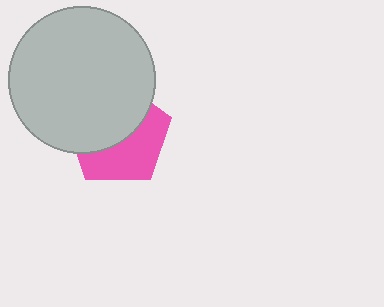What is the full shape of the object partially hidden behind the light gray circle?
The partially hidden object is a pink pentagon.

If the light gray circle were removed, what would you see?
You would see the complete pink pentagon.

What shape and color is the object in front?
The object in front is a light gray circle.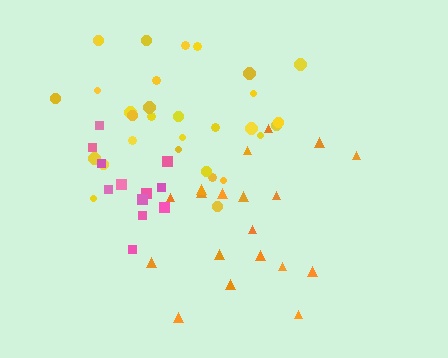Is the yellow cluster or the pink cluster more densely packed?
Pink.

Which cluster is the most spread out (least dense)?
Orange.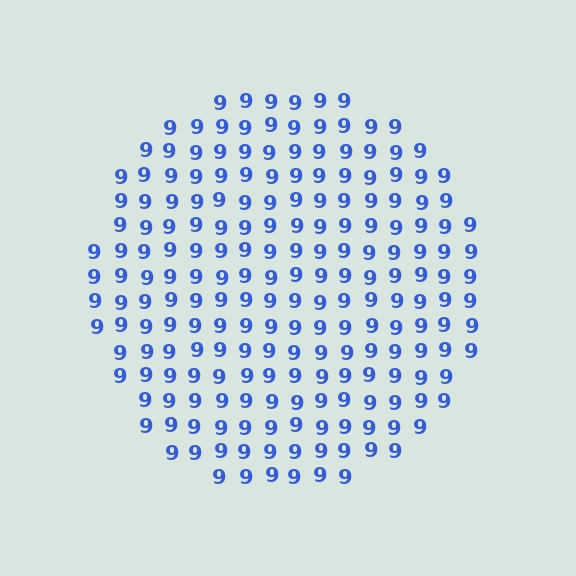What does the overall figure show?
The overall figure shows a circle.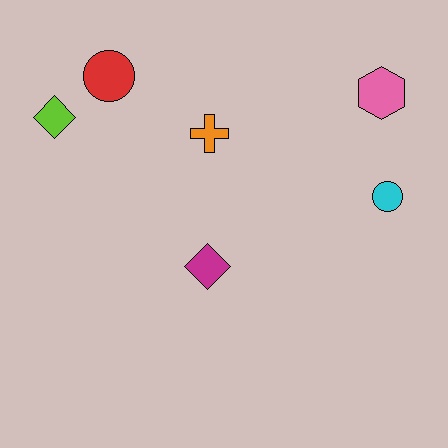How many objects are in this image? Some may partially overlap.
There are 6 objects.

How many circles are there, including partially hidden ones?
There are 2 circles.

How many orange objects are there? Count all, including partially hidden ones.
There is 1 orange object.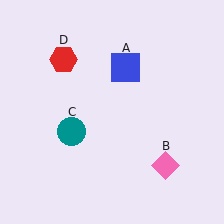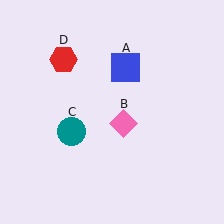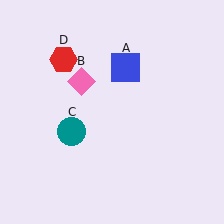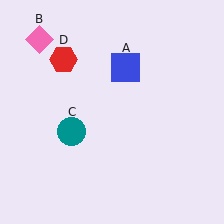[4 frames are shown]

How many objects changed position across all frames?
1 object changed position: pink diamond (object B).